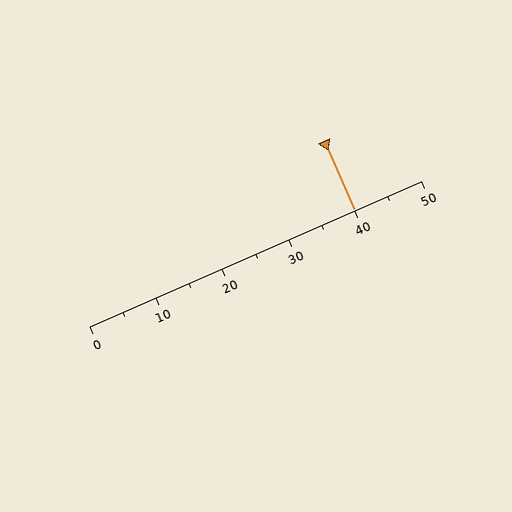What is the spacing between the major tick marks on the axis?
The major ticks are spaced 10 apart.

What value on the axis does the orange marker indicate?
The marker indicates approximately 40.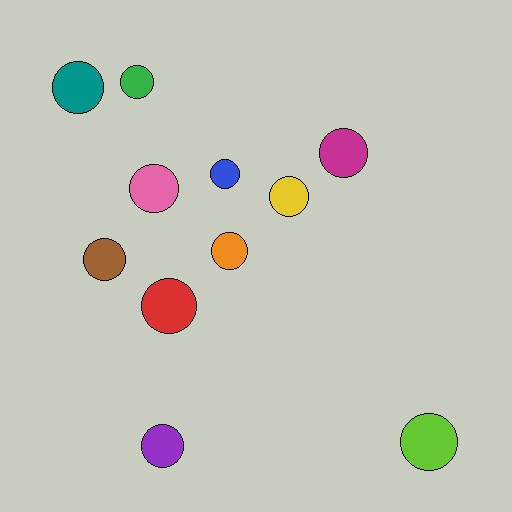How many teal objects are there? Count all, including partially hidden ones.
There is 1 teal object.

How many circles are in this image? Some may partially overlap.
There are 11 circles.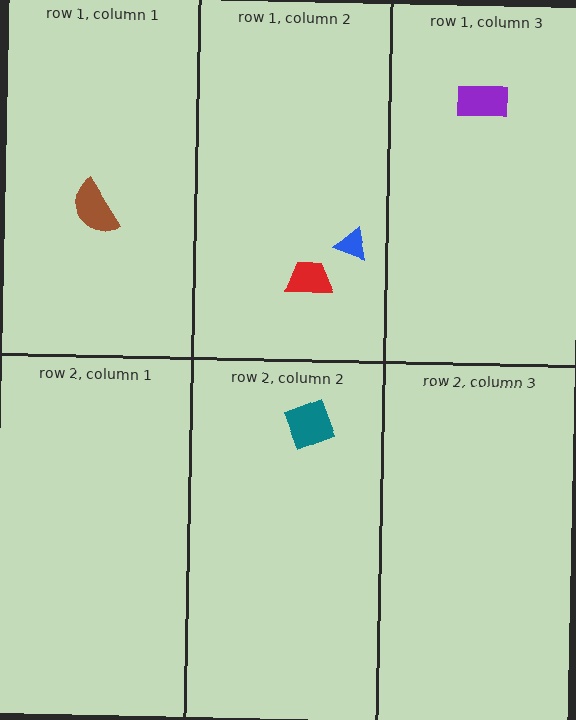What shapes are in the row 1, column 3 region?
The purple rectangle.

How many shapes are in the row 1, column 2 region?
2.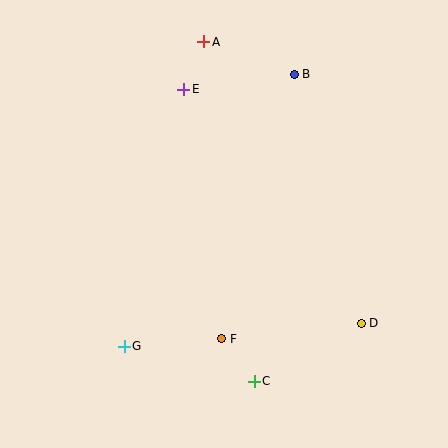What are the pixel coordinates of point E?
Point E is at (184, 89).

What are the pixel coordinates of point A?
Point A is at (204, 42).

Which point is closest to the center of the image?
Point F at (222, 339) is closest to the center.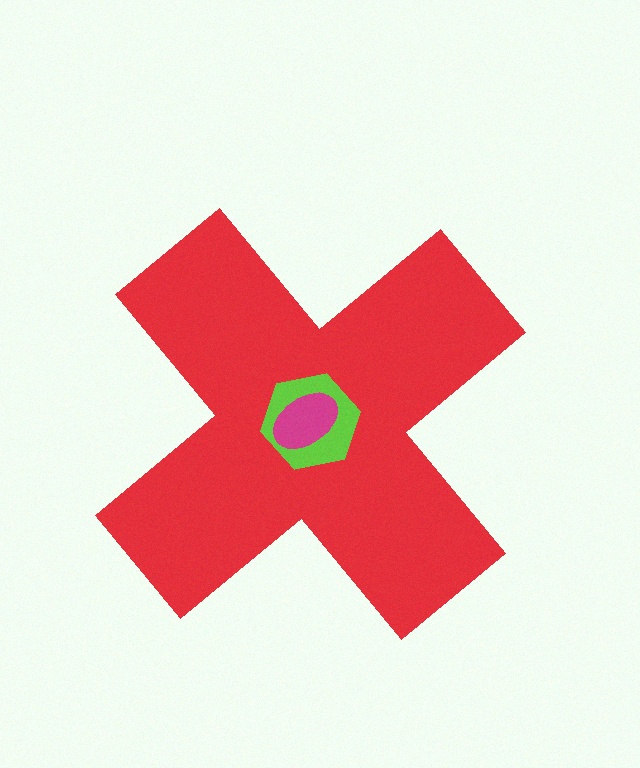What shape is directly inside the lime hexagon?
The magenta ellipse.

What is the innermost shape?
The magenta ellipse.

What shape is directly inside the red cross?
The lime hexagon.